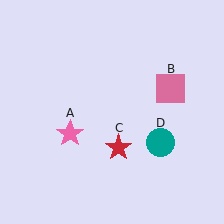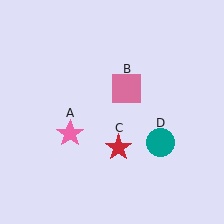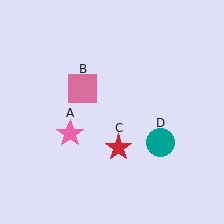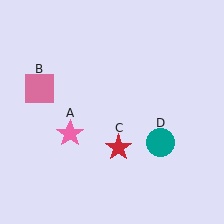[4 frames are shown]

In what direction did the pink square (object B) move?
The pink square (object B) moved left.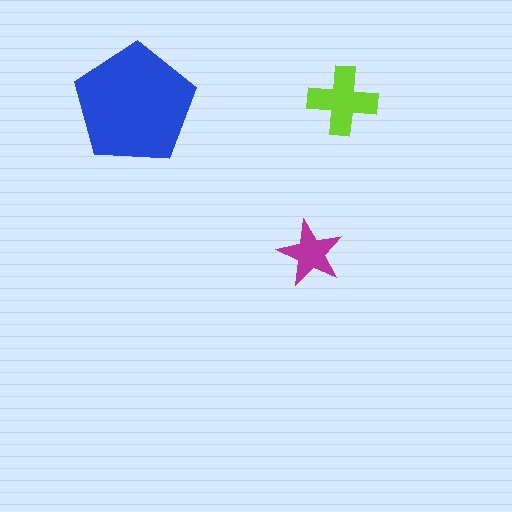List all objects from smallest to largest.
The magenta star, the lime cross, the blue pentagon.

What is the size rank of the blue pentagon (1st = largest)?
1st.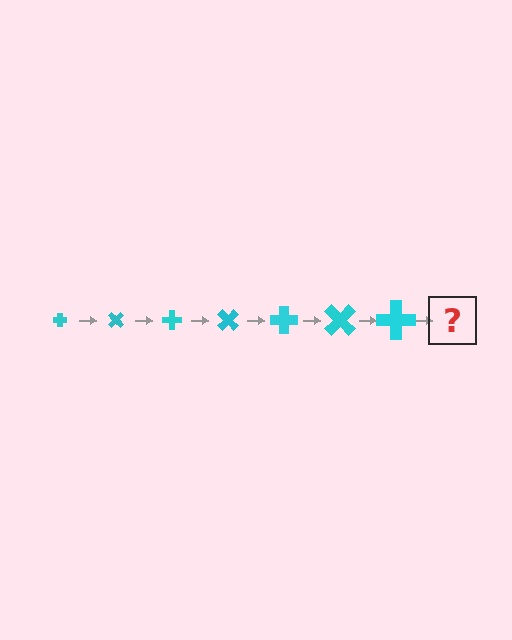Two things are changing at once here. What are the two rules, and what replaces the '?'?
The two rules are that the cross grows larger each step and it rotates 45 degrees each step. The '?' should be a cross, larger than the previous one and rotated 315 degrees from the start.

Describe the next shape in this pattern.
It should be a cross, larger than the previous one and rotated 315 degrees from the start.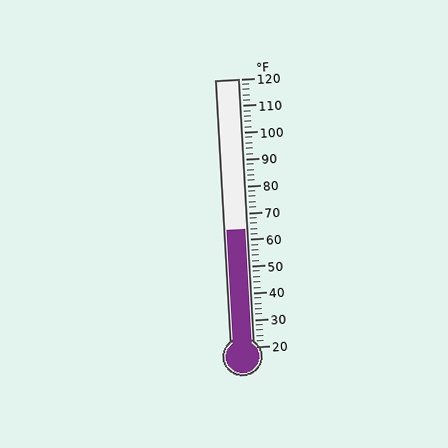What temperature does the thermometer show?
The thermometer shows approximately 64°F.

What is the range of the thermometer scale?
The thermometer scale ranges from 20°F to 120°F.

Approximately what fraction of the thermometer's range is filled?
The thermometer is filled to approximately 45% of its range.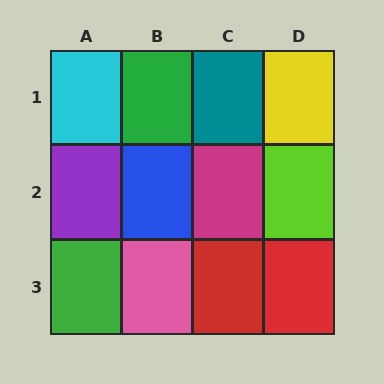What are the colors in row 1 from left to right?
Cyan, green, teal, yellow.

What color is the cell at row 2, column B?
Blue.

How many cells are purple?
1 cell is purple.